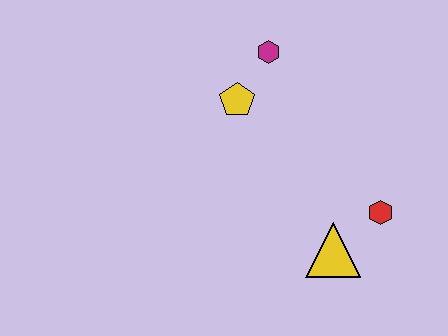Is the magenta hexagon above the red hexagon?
Yes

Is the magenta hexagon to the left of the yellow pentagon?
No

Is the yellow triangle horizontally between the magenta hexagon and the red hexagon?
Yes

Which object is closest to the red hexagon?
The yellow triangle is closest to the red hexagon.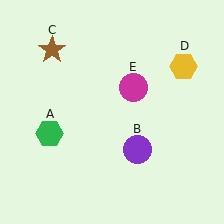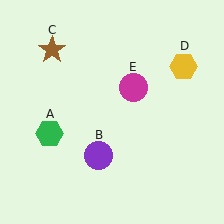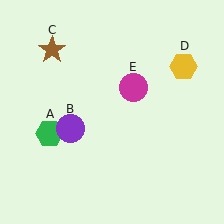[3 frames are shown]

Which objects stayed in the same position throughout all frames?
Green hexagon (object A) and brown star (object C) and yellow hexagon (object D) and magenta circle (object E) remained stationary.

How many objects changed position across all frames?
1 object changed position: purple circle (object B).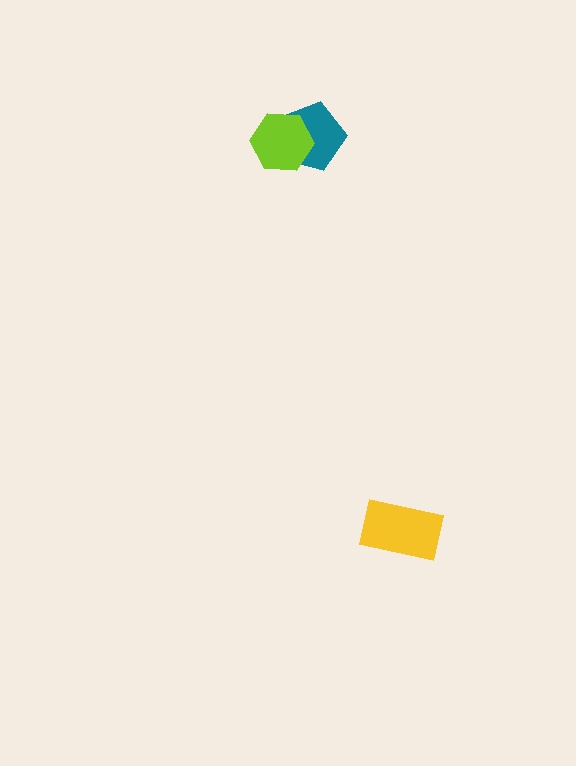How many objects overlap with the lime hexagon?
1 object overlaps with the lime hexagon.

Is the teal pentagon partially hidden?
Yes, it is partially covered by another shape.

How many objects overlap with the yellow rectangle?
0 objects overlap with the yellow rectangle.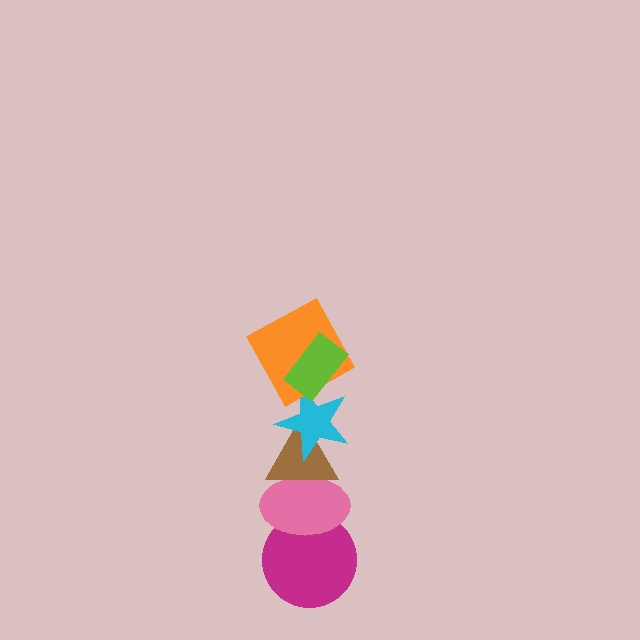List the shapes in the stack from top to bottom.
From top to bottom: the lime rectangle, the orange square, the cyan star, the brown triangle, the pink ellipse, the magenta circle.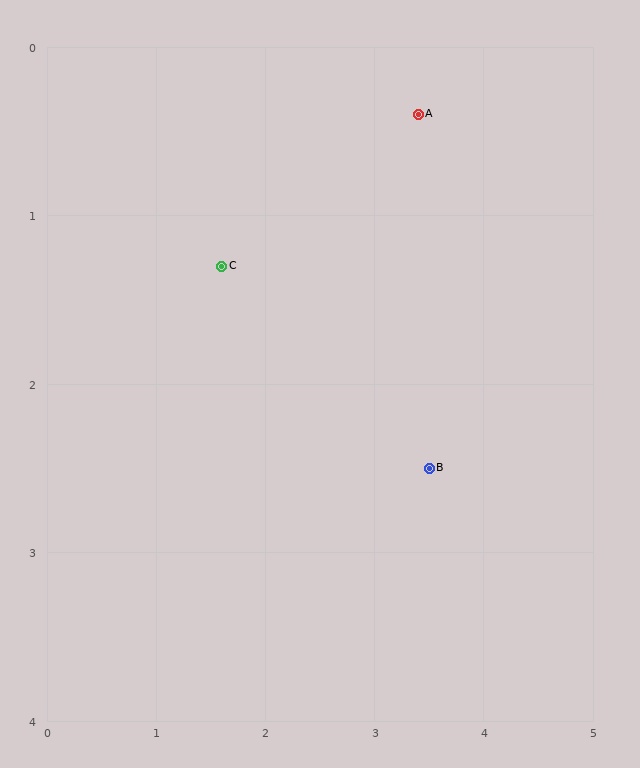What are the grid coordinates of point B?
Point B is at approximately (3.5, 2.5).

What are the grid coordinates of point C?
Point C is at approximately (1.6, 1.3).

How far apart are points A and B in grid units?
Points A and B are about 2.1 grid units apart.